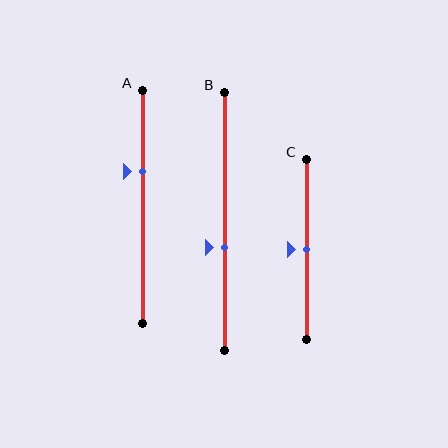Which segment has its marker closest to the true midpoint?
Segment C has its marker closest to the true midpoint.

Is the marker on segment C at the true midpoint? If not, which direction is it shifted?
Yes, the marker on segment C is at the true midpoint.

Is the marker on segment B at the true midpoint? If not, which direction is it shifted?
No, the marker on segment B is shifted downward by about 10% of the segment length.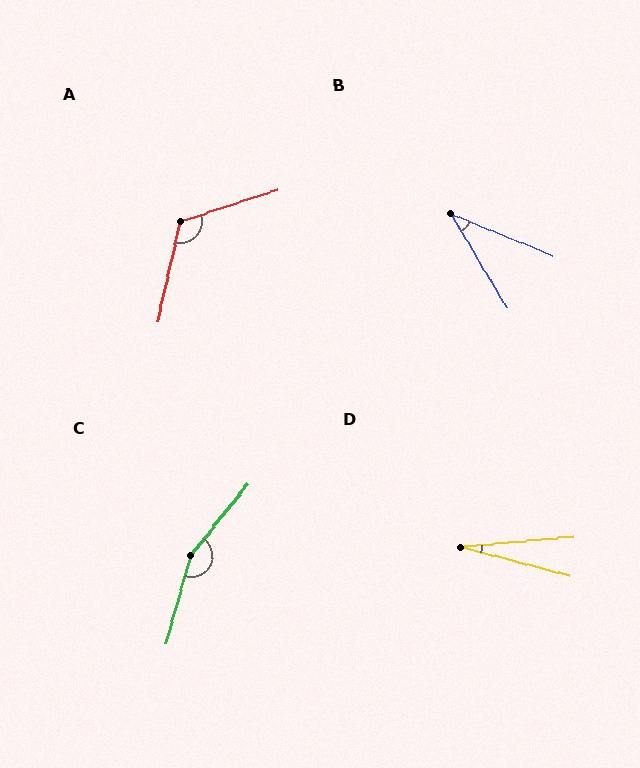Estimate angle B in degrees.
Approximately 37 degrees.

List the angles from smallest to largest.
D (20°), B (37°), A (121°), C (157°).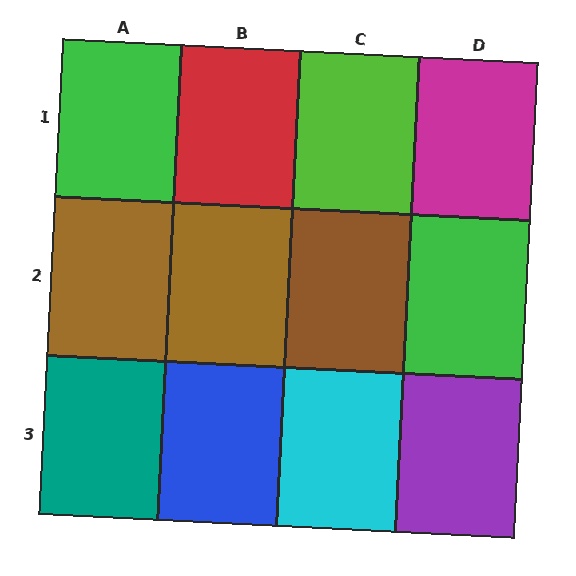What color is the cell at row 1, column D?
Magenta.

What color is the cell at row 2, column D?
Green.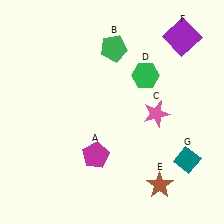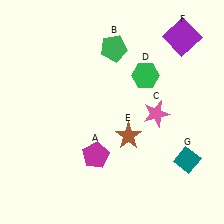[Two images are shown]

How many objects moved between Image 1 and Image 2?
1 object moved between the two images.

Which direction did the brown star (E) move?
The brown star (E) moved up.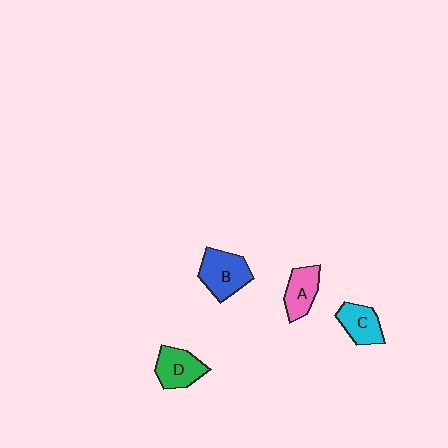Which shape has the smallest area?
Shape C (cyan).